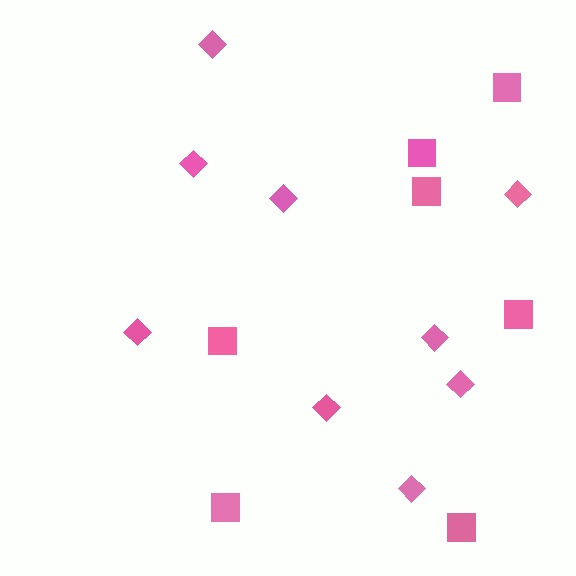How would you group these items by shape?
There are 2 groups: one group of squares (7) and one group of diamonds (9).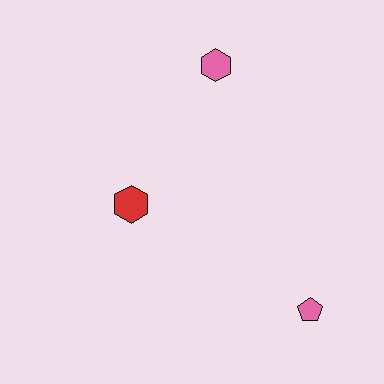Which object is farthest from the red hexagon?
The pink pentagon is farthest from the red hexagon.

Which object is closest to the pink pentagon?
The red hexagon is closest to the pink pentagon.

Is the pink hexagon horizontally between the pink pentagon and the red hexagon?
Yes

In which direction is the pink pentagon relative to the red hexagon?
The pink pentagon is to the right of the red hexagon.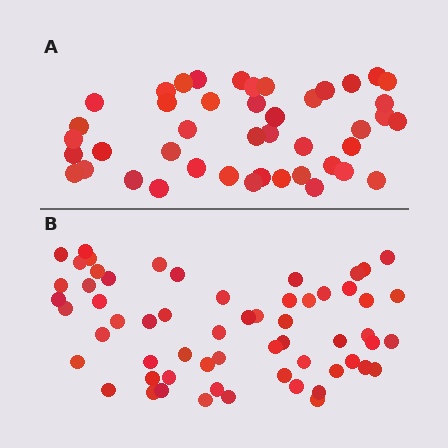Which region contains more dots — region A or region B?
Region B (the bottom region) has more dots.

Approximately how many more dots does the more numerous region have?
Region B has approximately 15 more dots than region A.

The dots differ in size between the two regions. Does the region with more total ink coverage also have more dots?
No. Region A has more total ink coverage because its dots are larger, but region B actually contains more individual dots. Total area can be misleading — the number of items is what matters here.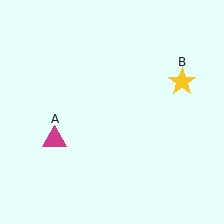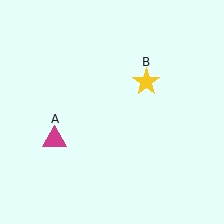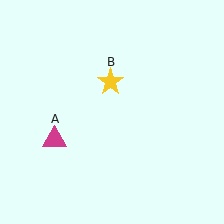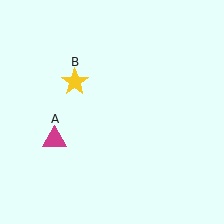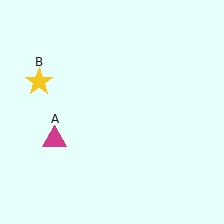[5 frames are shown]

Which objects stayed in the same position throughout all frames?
Magenta triangle (object A) remained stationary.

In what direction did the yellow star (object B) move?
The yellow star (object B) moved left.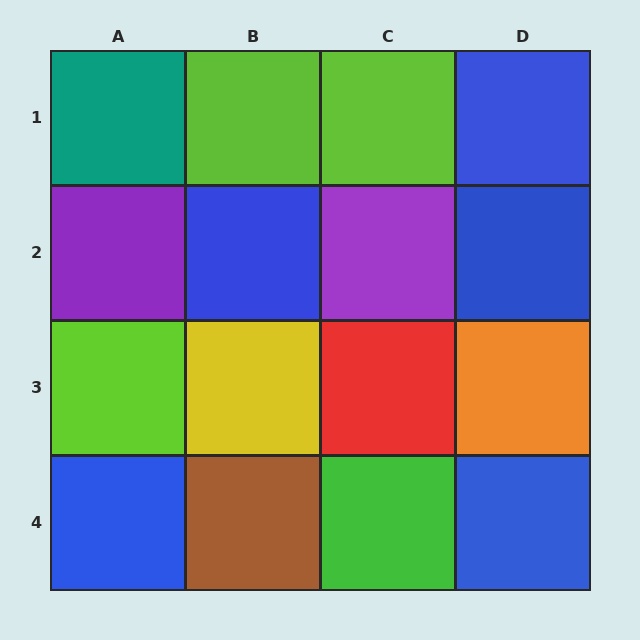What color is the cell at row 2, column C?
Purple.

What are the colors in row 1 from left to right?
Teal, lime, lime, blue.